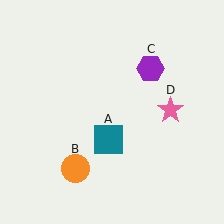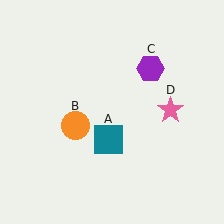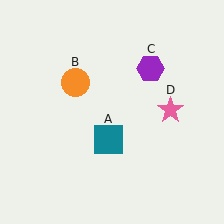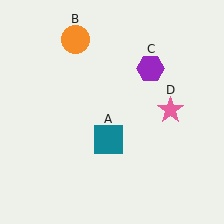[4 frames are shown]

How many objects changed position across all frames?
1 object changed position: orange circle (object B).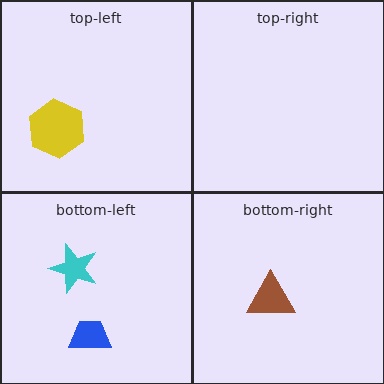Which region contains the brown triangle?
The bottom-right region.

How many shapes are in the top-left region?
1.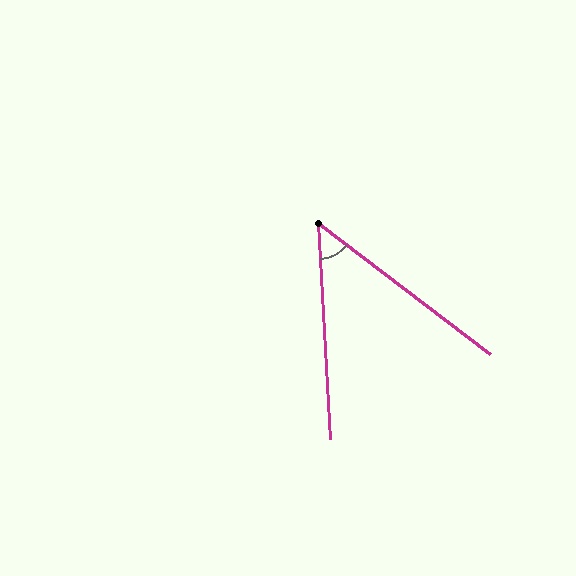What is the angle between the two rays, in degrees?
Approximately 49 degrees.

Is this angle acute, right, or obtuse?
It is acute.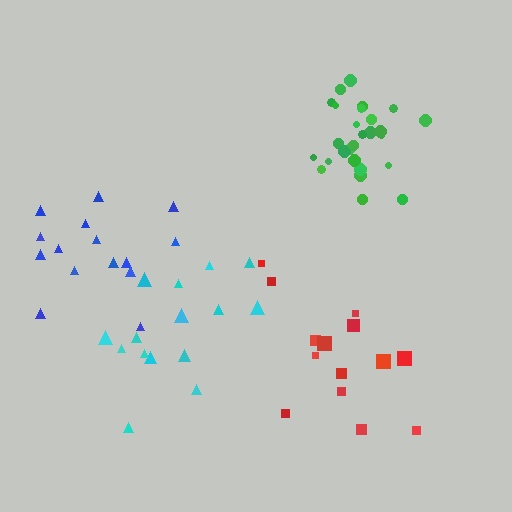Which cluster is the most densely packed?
Green.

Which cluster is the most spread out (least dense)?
Red.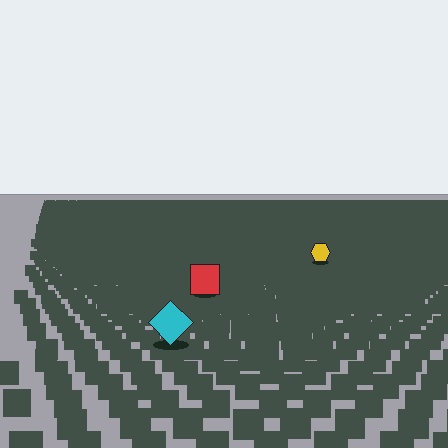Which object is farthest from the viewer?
The yellow hexagon is farthest from the viewer. It appears smaller and the ground texture around it is denser.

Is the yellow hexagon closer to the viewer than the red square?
No. The red square is closer — you can tell from the texture gradient: the ground texture is coarser near it.